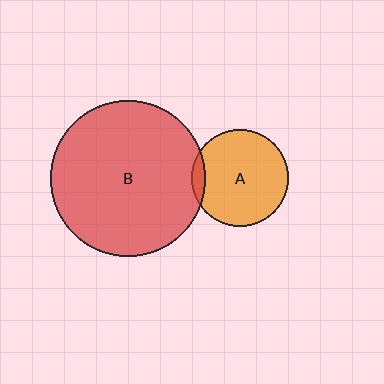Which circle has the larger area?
Circle B (red).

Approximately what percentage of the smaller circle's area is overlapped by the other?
Approximately 5%.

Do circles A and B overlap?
Yes.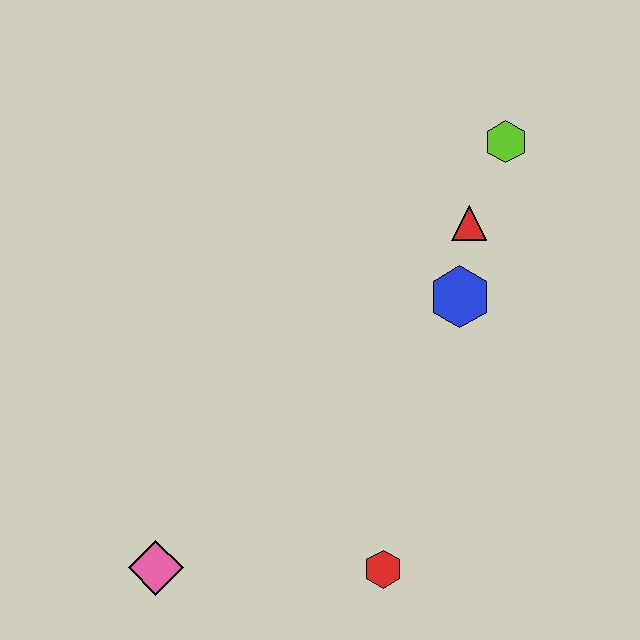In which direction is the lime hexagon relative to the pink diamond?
The lime hexagon is above the pink diamond.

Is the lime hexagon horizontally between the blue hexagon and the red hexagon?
No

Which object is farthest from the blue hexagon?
The pink diamond is farthest from the blue hexagon.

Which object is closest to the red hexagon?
The pink diamond is closest to the red hexagon.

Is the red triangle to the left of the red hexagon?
No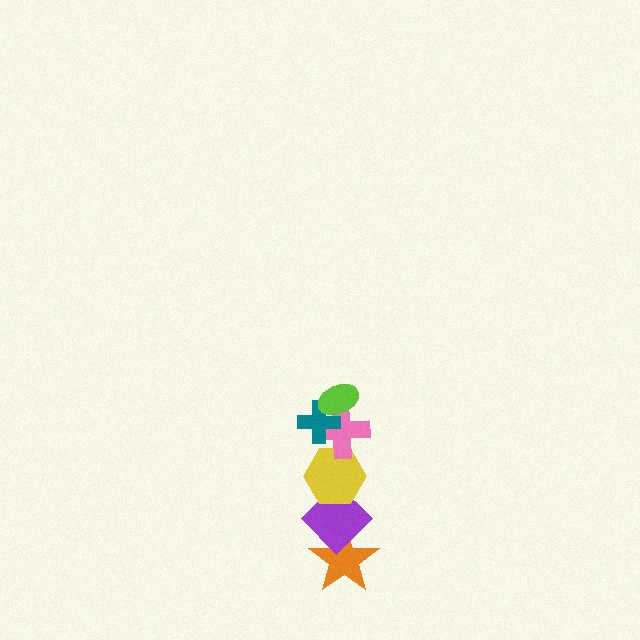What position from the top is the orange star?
The orange star is 6th from the top.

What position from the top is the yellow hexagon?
The yellow hexagon is 4th from the top.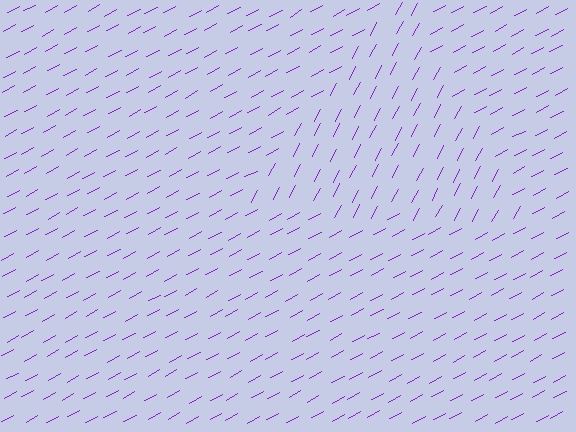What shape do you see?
I see a triangle.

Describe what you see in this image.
The image is filled with small purple line segments. A triangle region in the image has lines oriented differently from the surrounding lines, creating a visible texture boundary.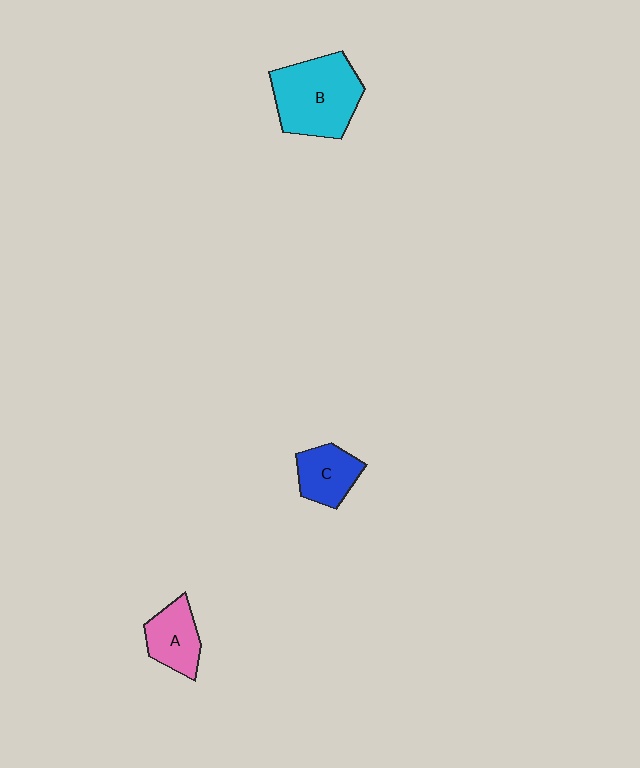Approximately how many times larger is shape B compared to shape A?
Approximately 1.9 times.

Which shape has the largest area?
Shape B (cyan).